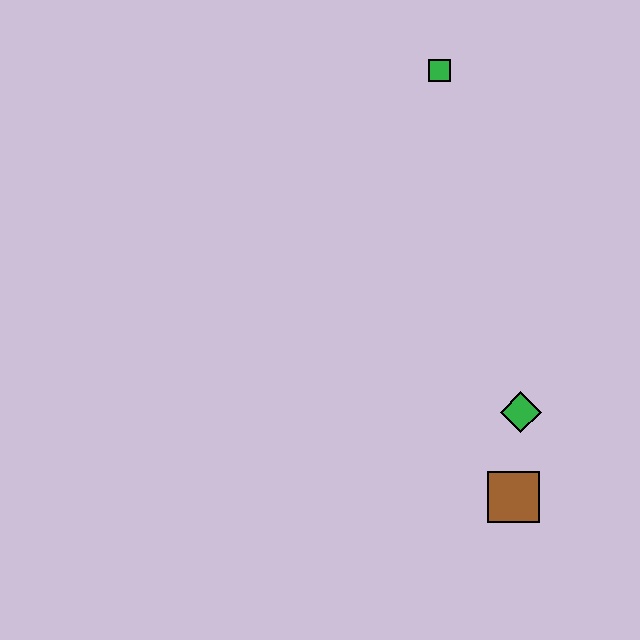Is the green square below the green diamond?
No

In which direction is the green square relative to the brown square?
The green square is above the brown square.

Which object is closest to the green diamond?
The brown square is closest to the green diamond.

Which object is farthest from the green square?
The brown square is farthest from the green square.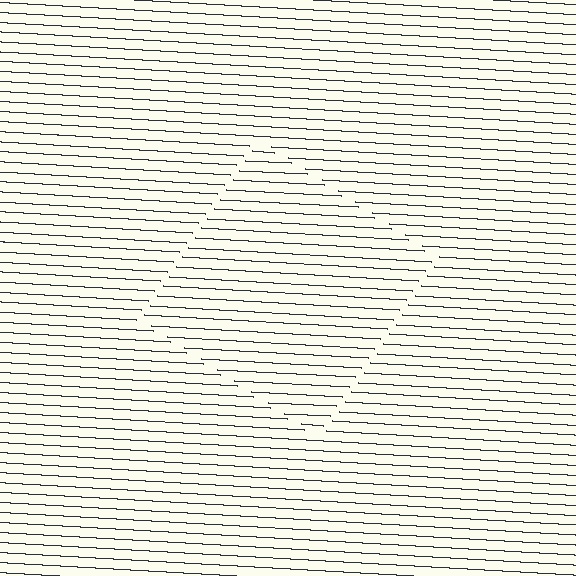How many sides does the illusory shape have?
4 sides — the line-ends trace a square.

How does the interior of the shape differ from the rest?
The interior of the shape contains the same grating, shifted by half a period — the contour is defined by the phase discontinuity where line-ends from the inner and outer gratings abut.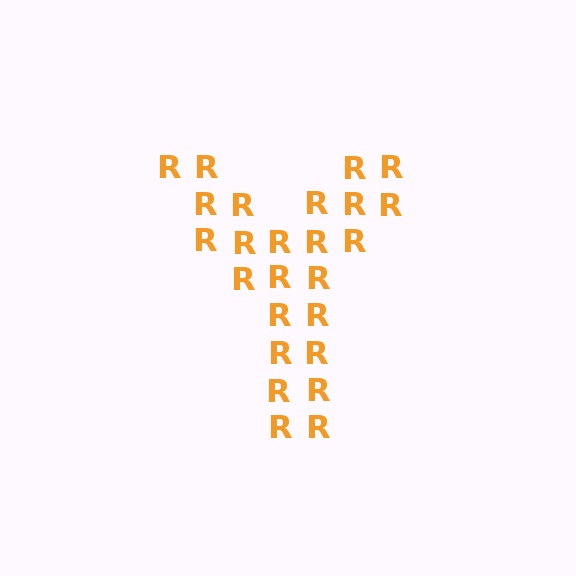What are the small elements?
The small elements are letter R's.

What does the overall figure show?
The overall figure shows the letter Y.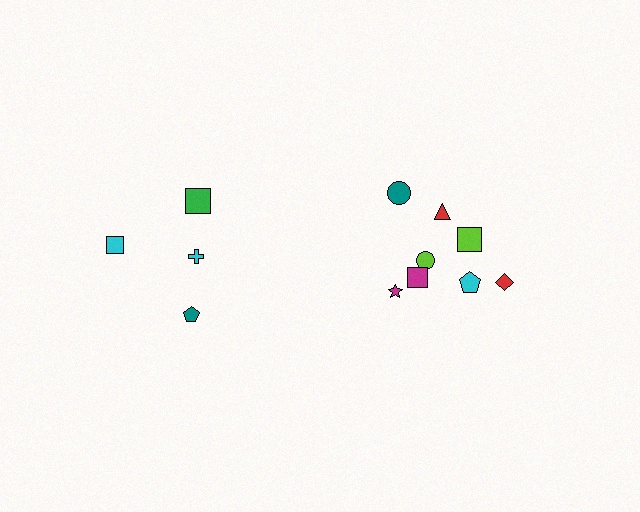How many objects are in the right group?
There are 8 objects.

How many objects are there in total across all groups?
There are 12 objects.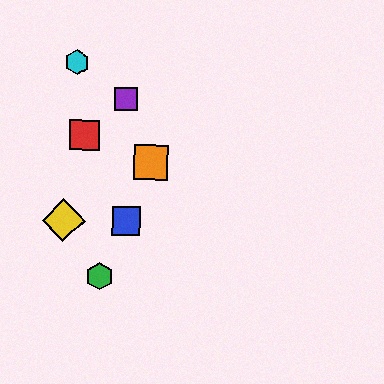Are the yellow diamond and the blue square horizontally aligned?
Yes, both are at y≈220.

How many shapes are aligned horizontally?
2 shapes (the blue square, the yellow diamond) are aligned horizontally.